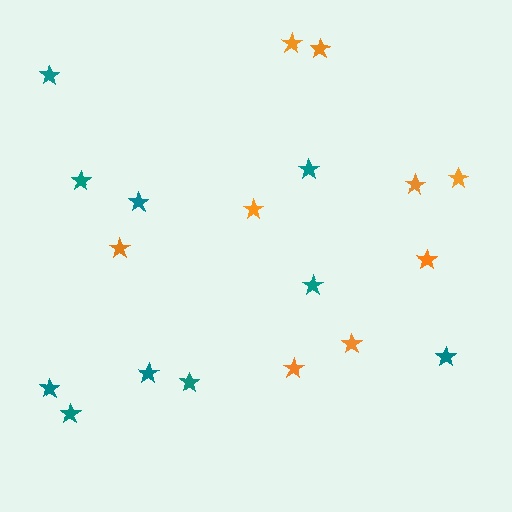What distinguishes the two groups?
There are 2 groups: one group of orange stars (9) and one group of teal stars (10).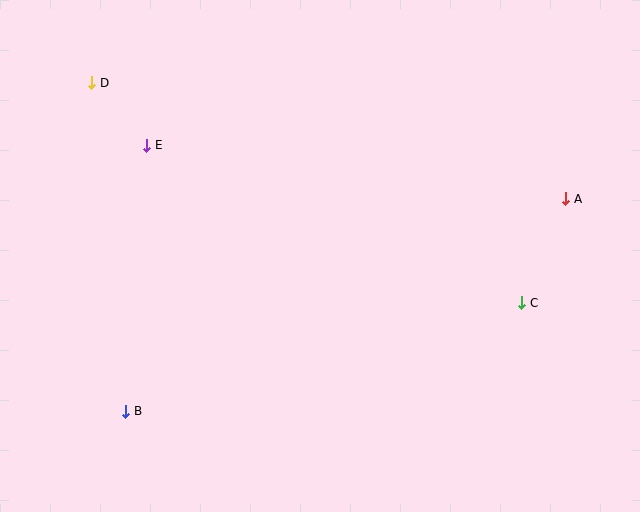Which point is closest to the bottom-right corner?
Point C is closest to the bottom-right corner.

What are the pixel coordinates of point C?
Point C is at (522, 303).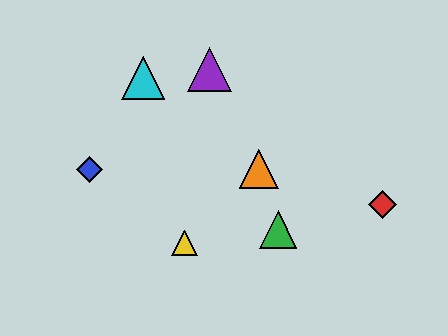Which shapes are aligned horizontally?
The blue diamond, the orange triangle are aligned horizontally.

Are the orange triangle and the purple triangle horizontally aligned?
No, the orange triangle is at y≈169 and the purple triangle is at y≈70.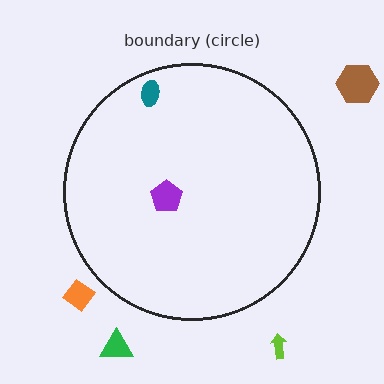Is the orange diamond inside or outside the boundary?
Outside.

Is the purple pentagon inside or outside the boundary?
Inside.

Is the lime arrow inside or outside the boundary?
Outside.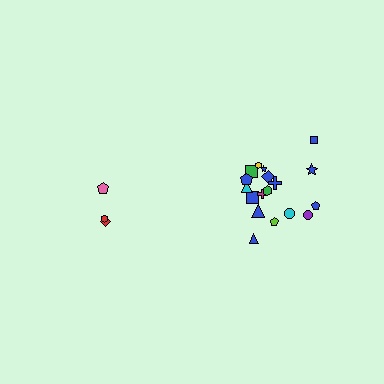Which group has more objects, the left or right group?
The right group.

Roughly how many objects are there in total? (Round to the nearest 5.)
Roughly 20 objects in total.